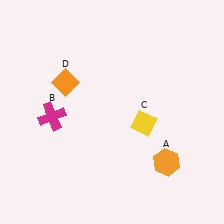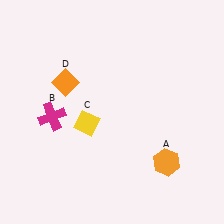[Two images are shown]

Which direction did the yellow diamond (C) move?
The yellow diamond (C) moved left.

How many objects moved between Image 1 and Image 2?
1 object moved between the two images.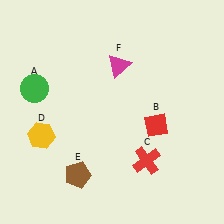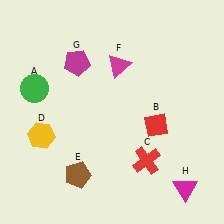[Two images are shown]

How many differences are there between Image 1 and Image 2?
There are 2 differences between the two images.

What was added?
A magenta pentagon (G), a magenta triangle (H) were added in Image 2.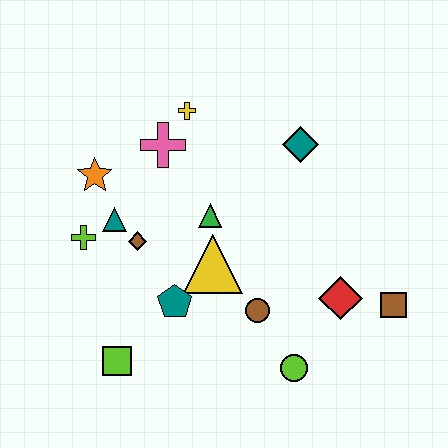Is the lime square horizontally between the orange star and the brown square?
Yes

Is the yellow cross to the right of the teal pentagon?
Yes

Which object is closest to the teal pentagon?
The yellow triangle is closest to the teal pentagon.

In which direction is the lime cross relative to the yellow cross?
The lime cross is below the yellow cross.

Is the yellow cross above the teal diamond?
Yes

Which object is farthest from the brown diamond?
The brown square is farthest from the brown diamond.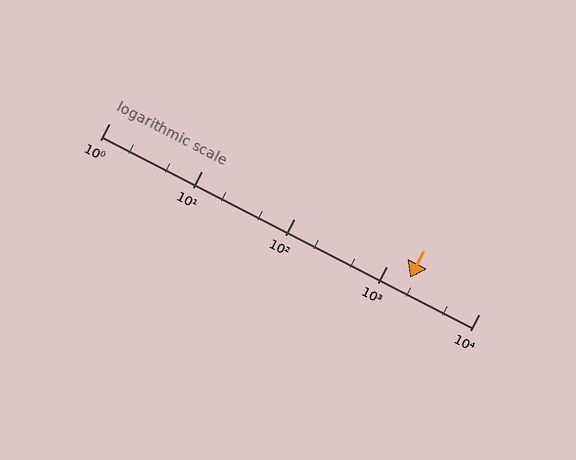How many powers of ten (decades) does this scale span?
The scale spans 4 decades, from 1 to 10000.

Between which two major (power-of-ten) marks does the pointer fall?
The pointer is between 1000 and 10000.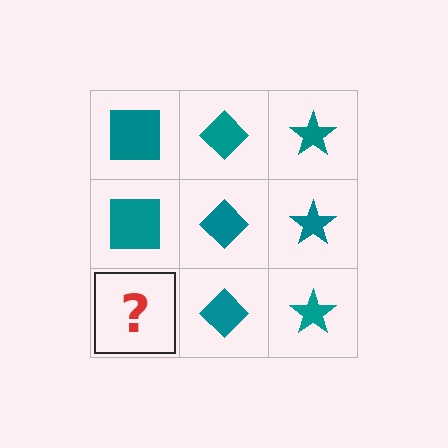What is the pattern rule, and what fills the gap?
The rule is that each column has a consistent shape. The gap should be filled with a teal square.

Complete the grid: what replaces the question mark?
The question mark should be replaced with a teal square.